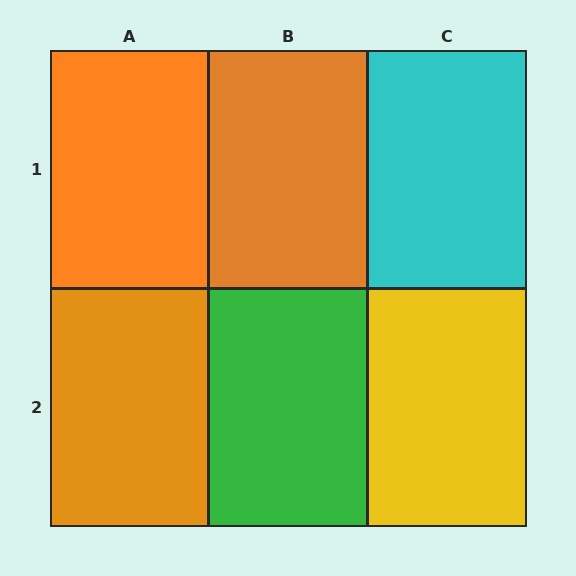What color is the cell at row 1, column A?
Orange.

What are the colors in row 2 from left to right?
Orange, green, yellow.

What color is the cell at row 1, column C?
Cyan.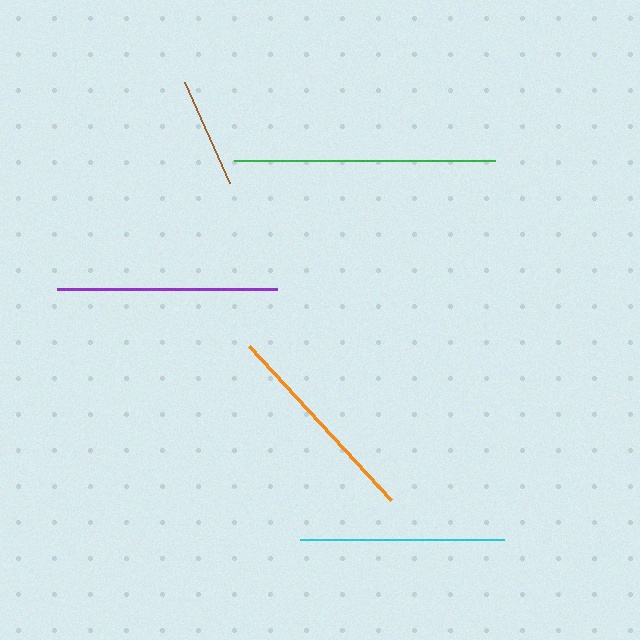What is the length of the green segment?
The green segment is approximately 261 pixels long.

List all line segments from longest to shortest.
From longest to shortest: green, purple, orange, cyan, brown.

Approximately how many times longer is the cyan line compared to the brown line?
The cyan line is approximately 1.8 times the length of the brown line.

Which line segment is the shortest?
The brown line is the shortest at approximately 111 pixels.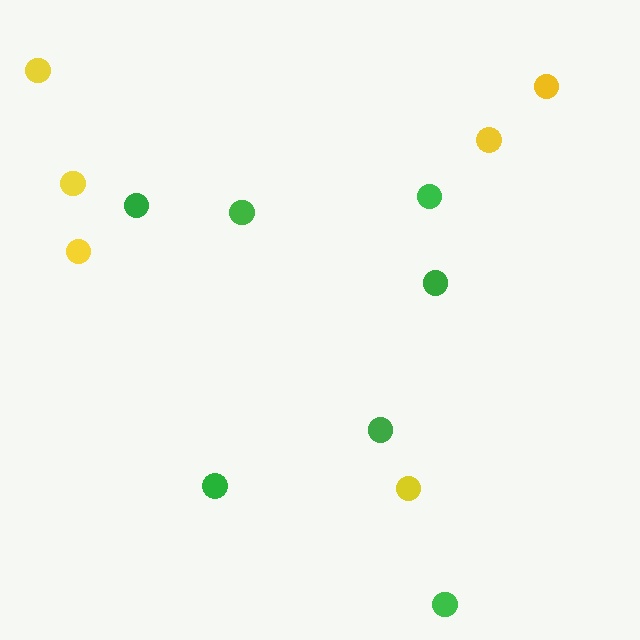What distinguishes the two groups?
There are 2 groups: one group of yellow circles (6) and one group of green circles (7).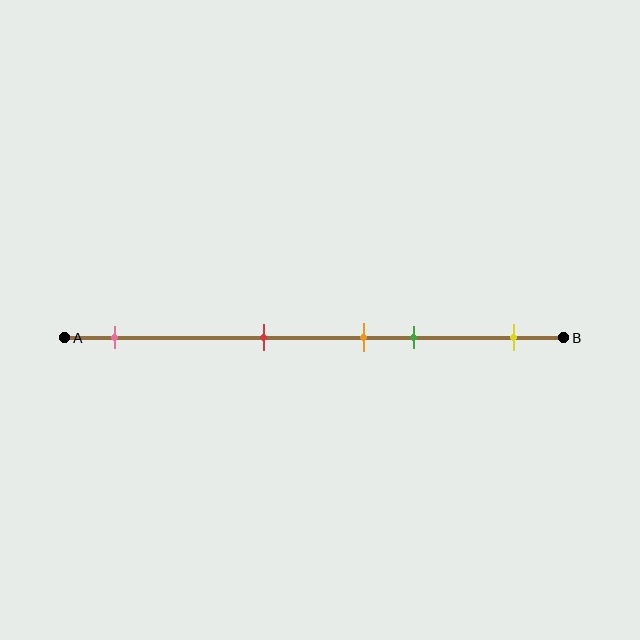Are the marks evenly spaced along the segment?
No, the marks are not evenly spaced.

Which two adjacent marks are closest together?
The orange and green marks are the closest adjacent pair.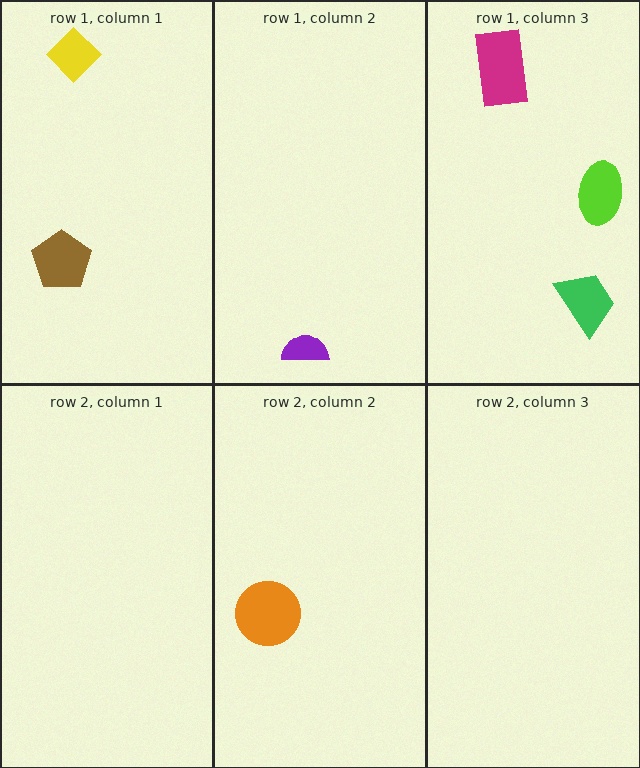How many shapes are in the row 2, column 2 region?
1.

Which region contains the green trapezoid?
The row 1, column 3 region.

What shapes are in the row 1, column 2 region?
The purple semicircle.